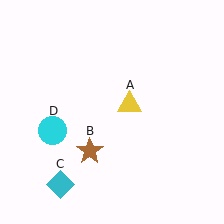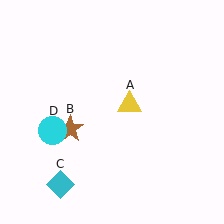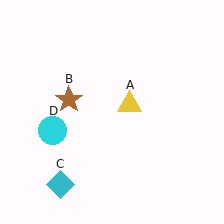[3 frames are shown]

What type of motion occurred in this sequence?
The brown star (object B) rotated clockwise around the center of the scene.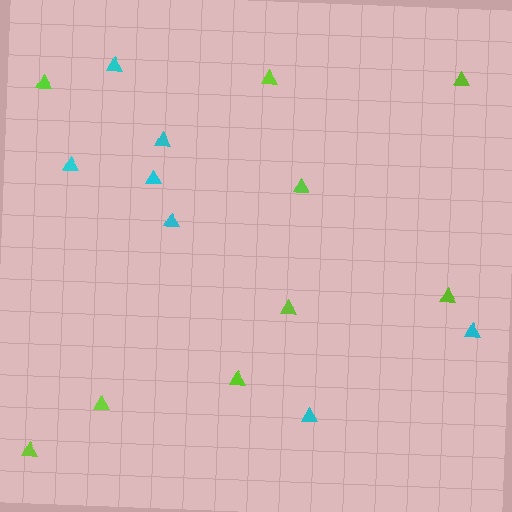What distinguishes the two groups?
There are 2 groups: one group of cyan triangles (7) and one group of lime triangles (9).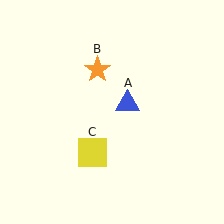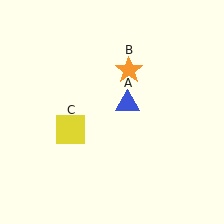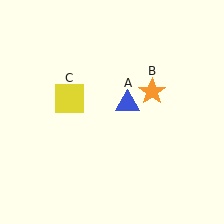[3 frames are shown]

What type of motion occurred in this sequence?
The orange star (object B), yellow square (object C) rotated clockwise around the center of the scene.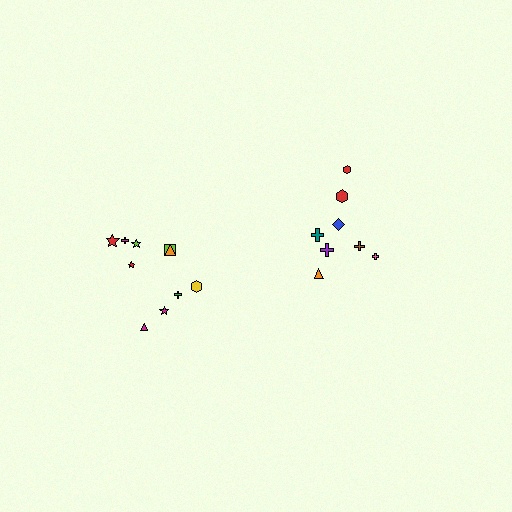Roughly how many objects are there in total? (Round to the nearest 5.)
Roughly 20 objects in total.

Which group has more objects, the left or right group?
The left group.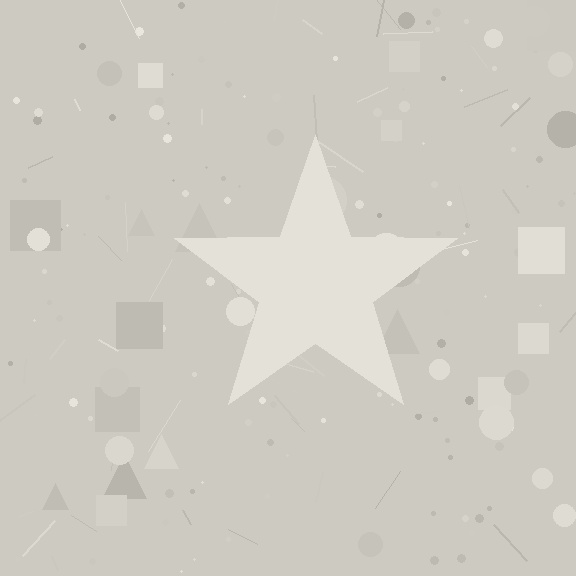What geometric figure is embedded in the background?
A star is embedded in the background.